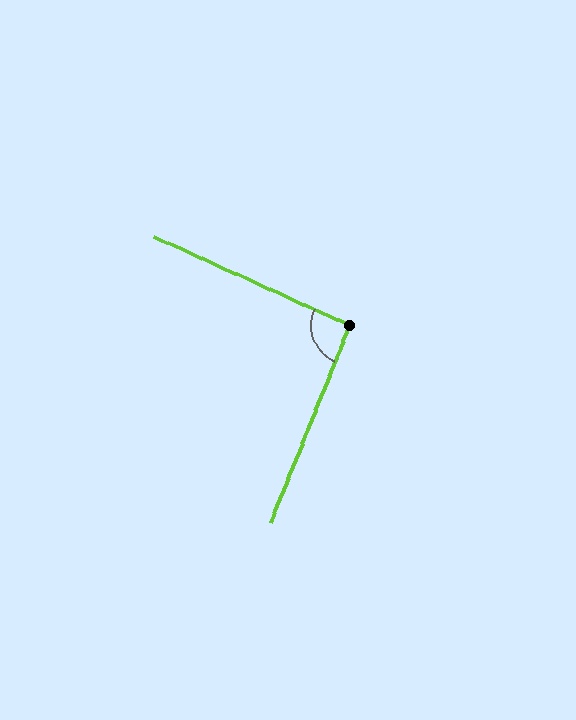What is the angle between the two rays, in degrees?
Approximately 92 degrees.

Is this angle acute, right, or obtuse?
It is approximately a right angle.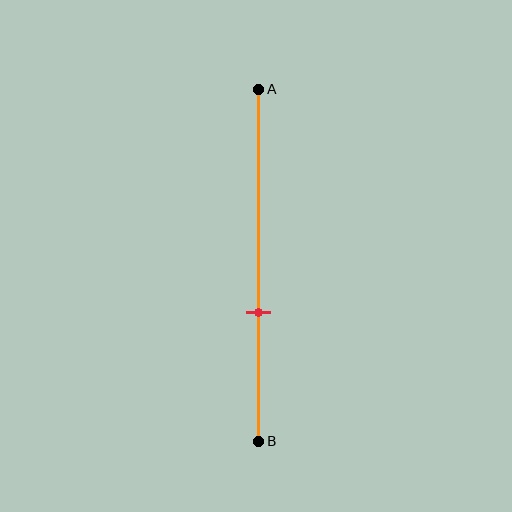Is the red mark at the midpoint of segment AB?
No, the mark is at about 65% from A, not at the 50% midpoint.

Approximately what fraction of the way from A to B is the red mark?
The red mark is approximately 65% of the way from A to B.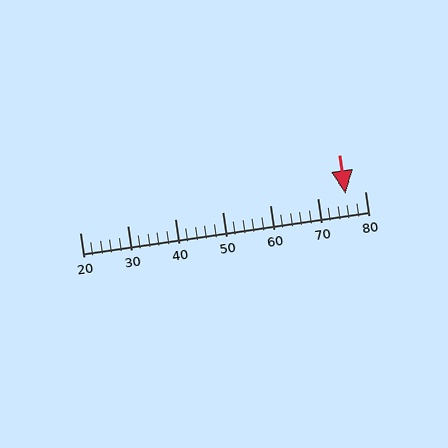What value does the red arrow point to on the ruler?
The red arrow points to approximately 76.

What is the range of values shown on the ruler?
The ruler shows values from 20 to 80.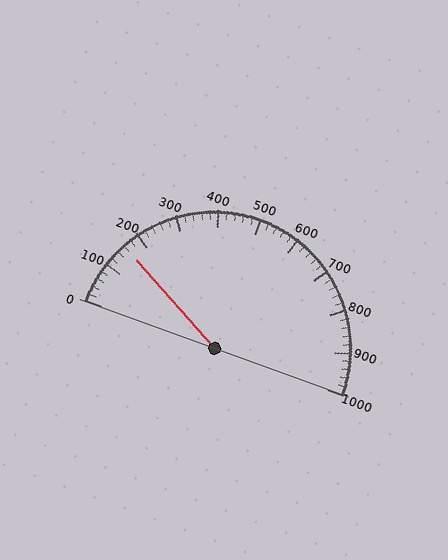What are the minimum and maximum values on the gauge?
The gauge ranges from 0 to 1000.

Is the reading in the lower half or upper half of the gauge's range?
The reading is in the lower half of the range (0 to 1000).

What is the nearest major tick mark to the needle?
The nearest major tick mark is 200.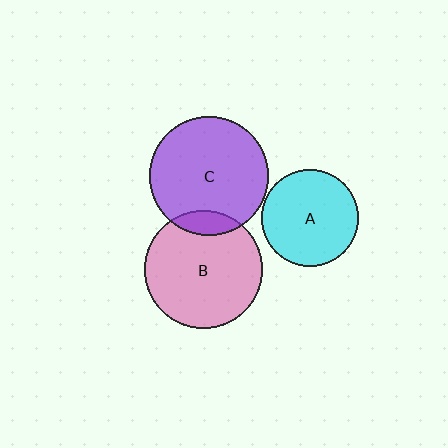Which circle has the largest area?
Circle C (purple).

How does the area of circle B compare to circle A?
Approximately 1.5 times.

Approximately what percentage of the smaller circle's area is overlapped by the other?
Approximately 10%.